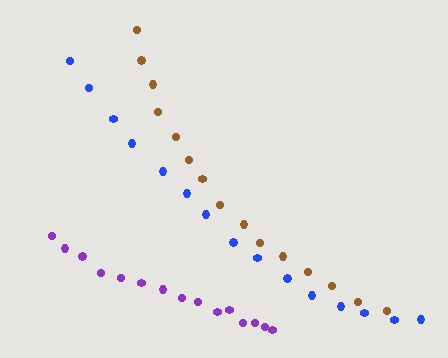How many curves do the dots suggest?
There are 3 distinct paths.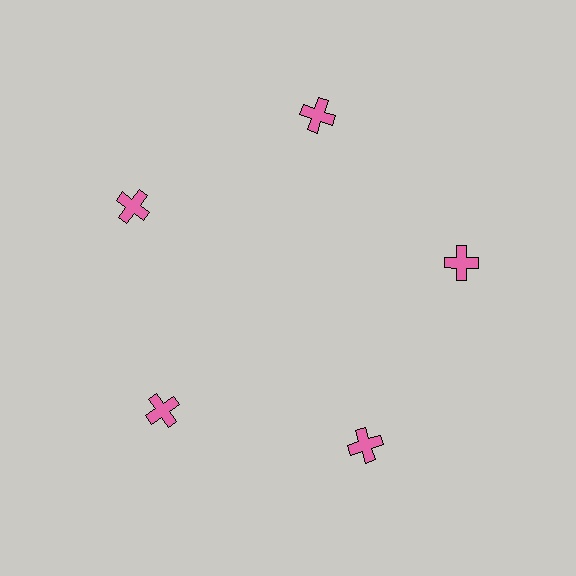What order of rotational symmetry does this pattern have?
This pattern has 5-fold rotational symmetry.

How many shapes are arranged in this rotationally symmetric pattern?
There are 5 shapes, arranged in 5 groups of 1.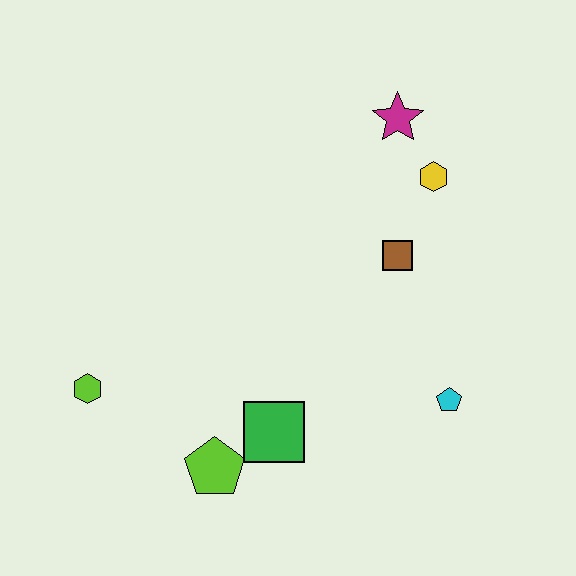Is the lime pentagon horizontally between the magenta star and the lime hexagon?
Yes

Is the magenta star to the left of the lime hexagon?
No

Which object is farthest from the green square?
The magenta star is farthest from the green square.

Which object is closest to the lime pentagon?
The green square is closest to the lime pentagon.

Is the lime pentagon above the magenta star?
No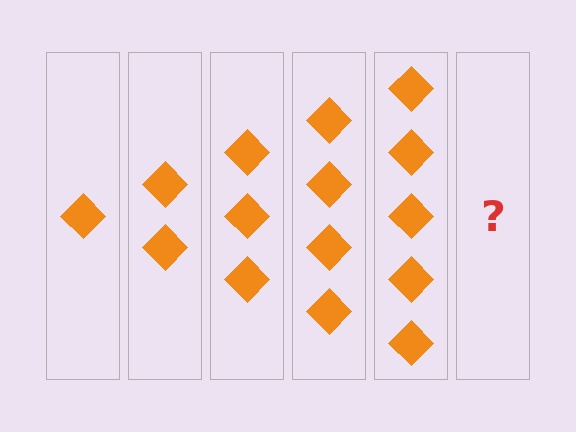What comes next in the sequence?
The next element should be 6 diamonds.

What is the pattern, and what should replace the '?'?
The pattern is that each step adds one more diamond. The '?' should be 6 diamonds.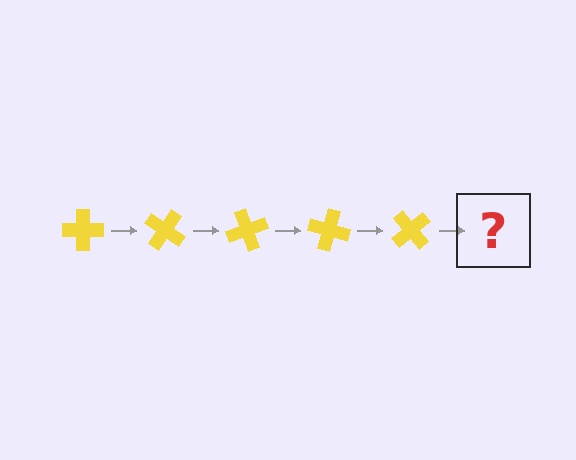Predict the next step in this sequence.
The next step is a yellow cross rotated 175 degrees.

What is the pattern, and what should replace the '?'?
The pattern is that the cross rotates 35 degrees each step. The '?' should be a yellow cross rotated 175 degrees.